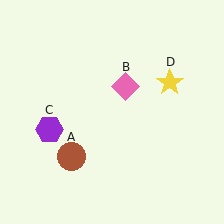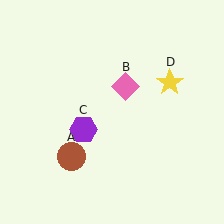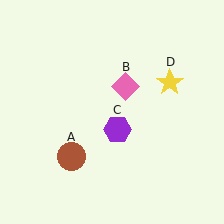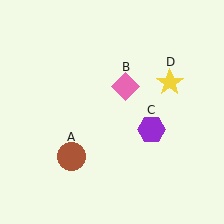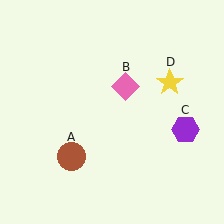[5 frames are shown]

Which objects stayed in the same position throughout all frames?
Brown circle (object A) and pink diamond (object B) and yellow star (object D) remained stationary.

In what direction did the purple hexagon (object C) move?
The purple hexagon (object C) moved right.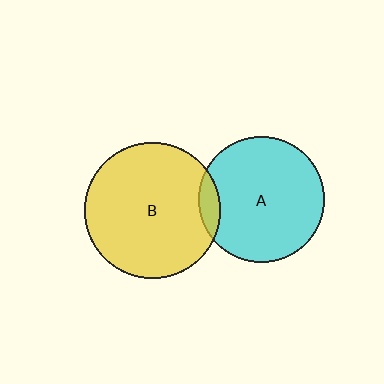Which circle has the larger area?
Circle B (yellow).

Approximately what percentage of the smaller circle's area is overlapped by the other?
Approximately 10%.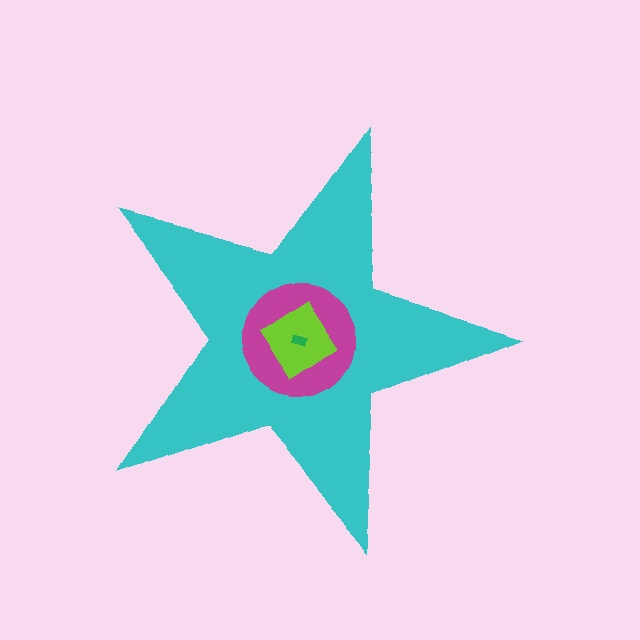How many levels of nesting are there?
4.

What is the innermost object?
The green rectangle.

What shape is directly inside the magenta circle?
The lime diamond.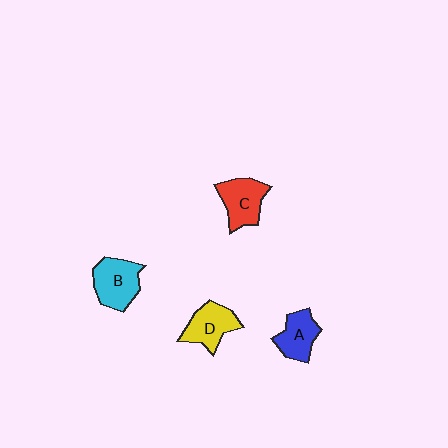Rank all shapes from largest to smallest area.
From largest to smallest: B (cyan), C (red), D (yellow), A (blue).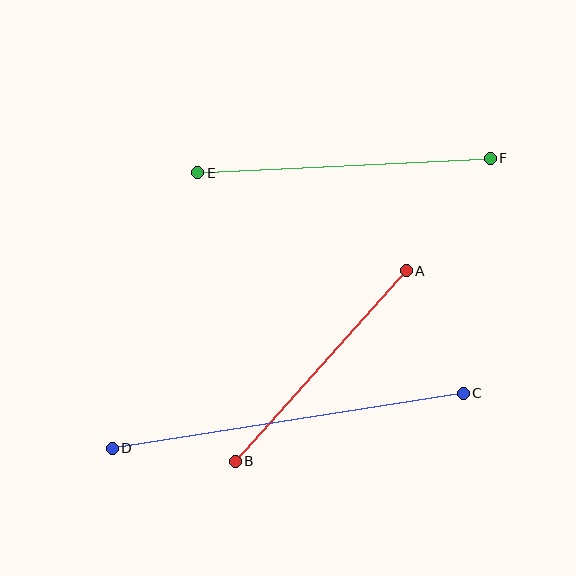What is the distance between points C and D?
The distance is approximately 355 pixels.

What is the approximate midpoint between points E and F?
The midpoint is at approximately (344, 165) pixels.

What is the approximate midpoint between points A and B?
The midpoint is at approximately (321, 366) pixels.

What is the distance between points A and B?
The distance is approximately 256 pixels.